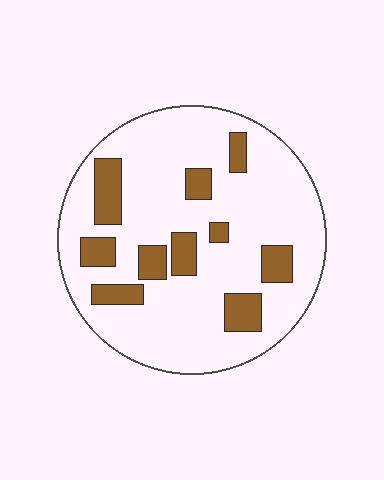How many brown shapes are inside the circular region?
10.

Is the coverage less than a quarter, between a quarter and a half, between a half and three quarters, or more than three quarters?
Less than a quarter.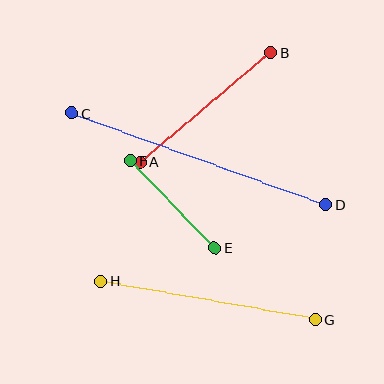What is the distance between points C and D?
The distance is approximately 270 pixels.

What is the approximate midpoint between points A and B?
The midpoint is at approximately (205, 107) pixels.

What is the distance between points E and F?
The distance is approximately 122 pixels.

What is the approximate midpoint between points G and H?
The midpoint is at approximately (208, 300) pixels.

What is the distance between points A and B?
The distance is approximately 171 pixels.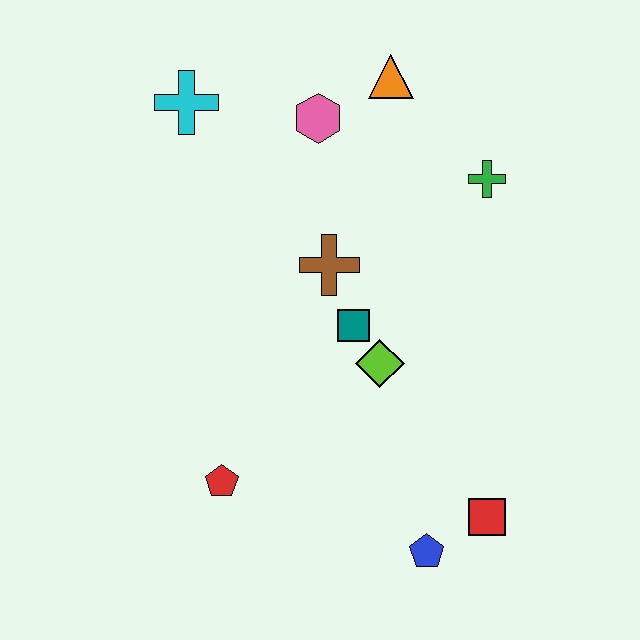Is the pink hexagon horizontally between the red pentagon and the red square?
Yes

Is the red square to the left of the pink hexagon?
No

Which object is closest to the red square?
The blue pentagon is closest to the red square.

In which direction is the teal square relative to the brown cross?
The teal square is below the brown cross.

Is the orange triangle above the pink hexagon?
Yes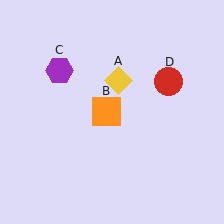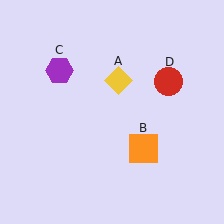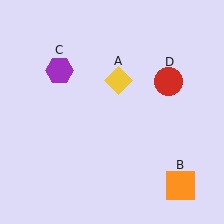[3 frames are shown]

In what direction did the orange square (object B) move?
The orange square (object B) moved down and to the right.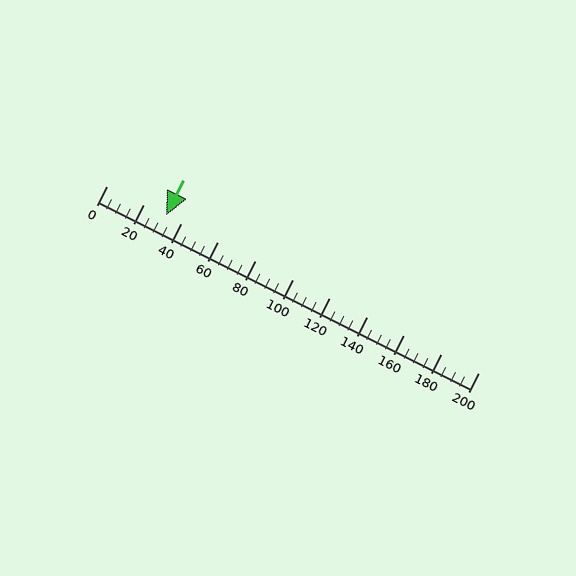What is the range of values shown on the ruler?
The ruler shows values from 0 to 200.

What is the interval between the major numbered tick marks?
The major tick marks are spaced 20 units apart.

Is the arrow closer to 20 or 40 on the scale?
The arrow is closer to 40.